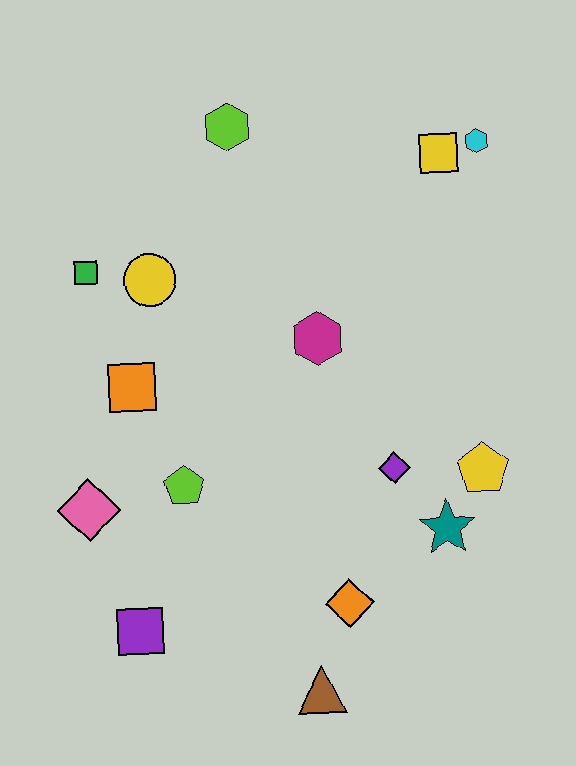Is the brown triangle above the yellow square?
No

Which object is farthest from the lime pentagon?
The cyan hexagon is farthest from the lime pentagon.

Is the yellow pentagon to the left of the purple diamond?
No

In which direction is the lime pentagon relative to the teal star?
The lime pentagon is to the left of the teal star.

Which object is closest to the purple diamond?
The teal star is closest to the purple diamond.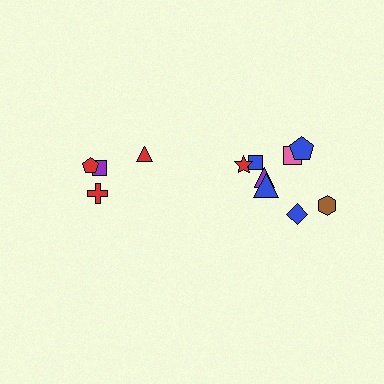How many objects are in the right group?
There are 8 objects.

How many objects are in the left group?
There are 4 objects.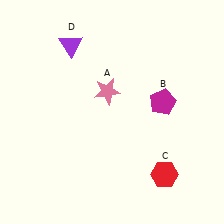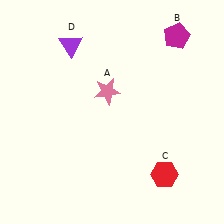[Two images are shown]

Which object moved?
The magenta pentagon (B) moved up.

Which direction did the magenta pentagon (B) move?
The magenta pentagon (B) moved up.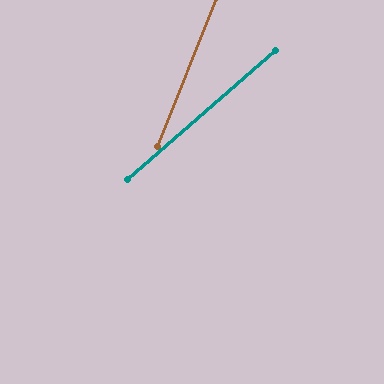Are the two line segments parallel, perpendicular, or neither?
Neither parallel nor perpendicular — they differ by about 27°.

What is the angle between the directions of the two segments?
Approximately 27 degrees.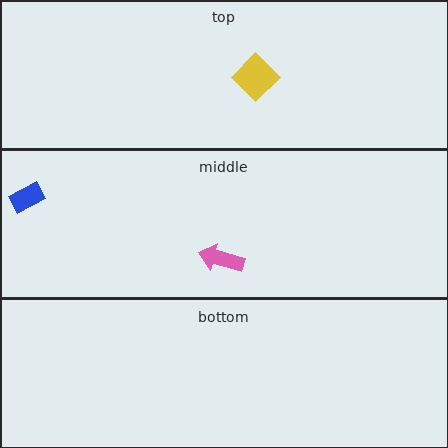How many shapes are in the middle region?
2.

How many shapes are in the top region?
1.